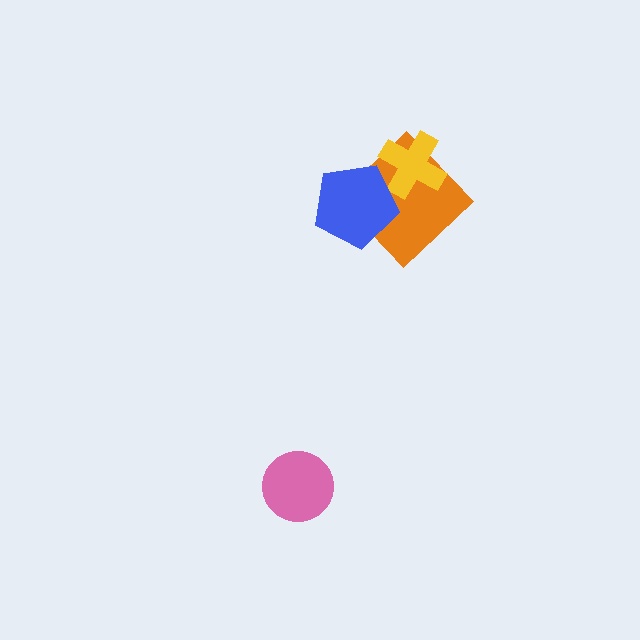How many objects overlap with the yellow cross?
2 objects overlap with the yellow cross.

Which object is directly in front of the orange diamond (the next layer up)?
The yellow cross is directly in front of the orange diamond.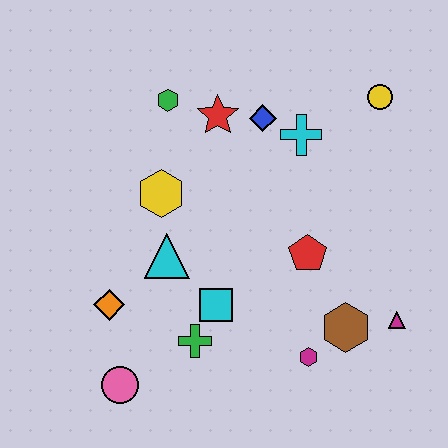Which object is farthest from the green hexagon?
The magenta triangle is farthest from the green hexagon.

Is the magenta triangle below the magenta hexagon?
No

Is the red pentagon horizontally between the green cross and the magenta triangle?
Yes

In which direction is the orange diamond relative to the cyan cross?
The orange diamond is to the left of the cyan cross.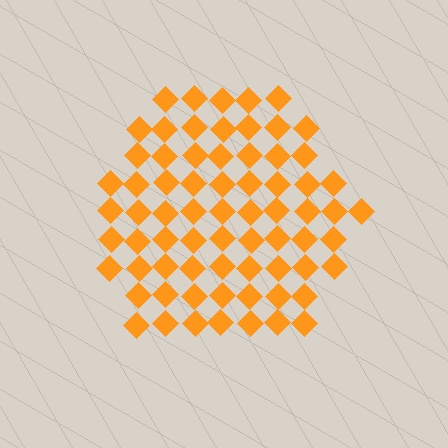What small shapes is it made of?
It is made of small diamonds.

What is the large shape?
The large shape is a hexagon.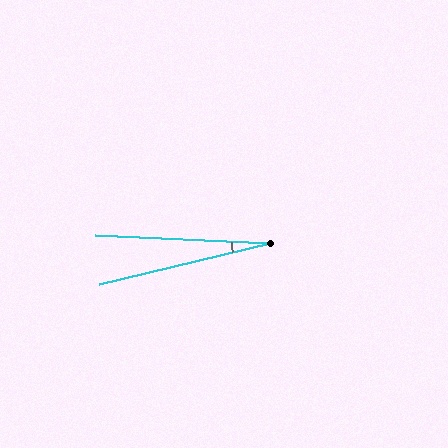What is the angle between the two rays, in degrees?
Approximately 16 degrees.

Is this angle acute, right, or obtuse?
It is acute.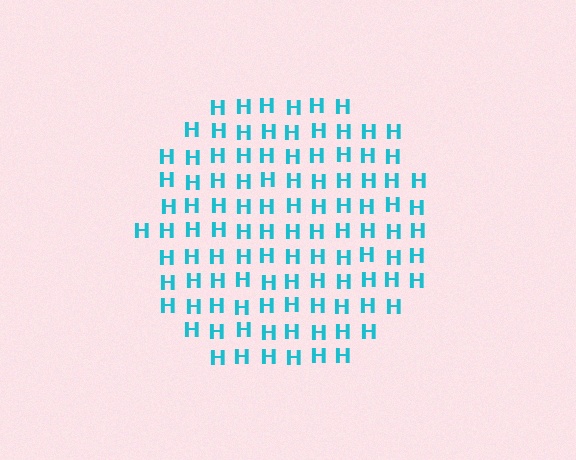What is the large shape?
The large shape is a circle.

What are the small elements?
The small elements are letter H's.